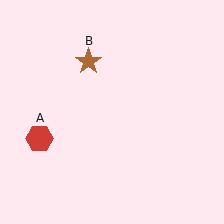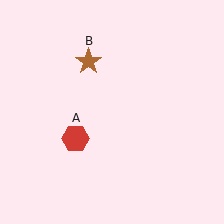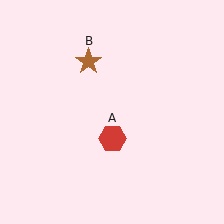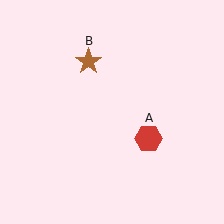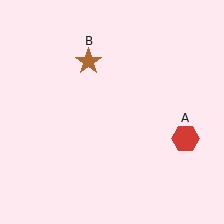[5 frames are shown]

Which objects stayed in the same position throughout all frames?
Brown star (object B) remained stationary.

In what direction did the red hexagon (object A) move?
The red hexagon (object A) moved right.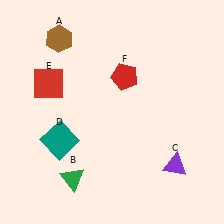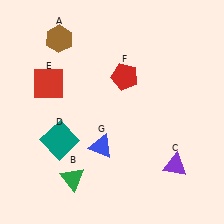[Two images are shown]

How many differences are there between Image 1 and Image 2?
There is 1 difference between the two images.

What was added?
A blue triangle (G) was added in Image 2.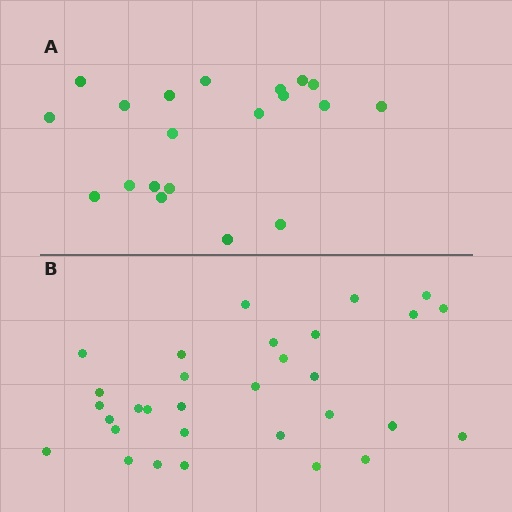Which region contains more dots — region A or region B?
Region B (the bottom region) has more dots.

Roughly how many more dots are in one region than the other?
Region B has roughly 12 or so more dots than region A.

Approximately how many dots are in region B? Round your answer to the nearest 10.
About 30 dots. (The exact count is 31, which rounds to 30.)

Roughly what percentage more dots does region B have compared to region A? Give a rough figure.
About 55% more.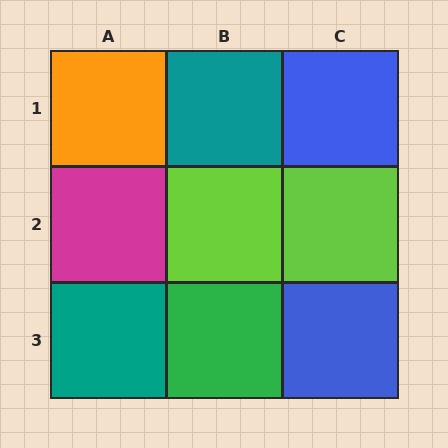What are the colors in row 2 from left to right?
Magenta, lime, lime.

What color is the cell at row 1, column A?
Orange.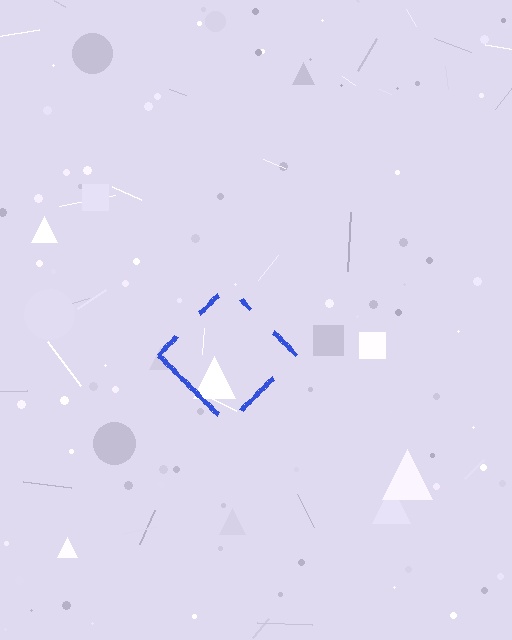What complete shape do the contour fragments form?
The contour fragments form a diamond.